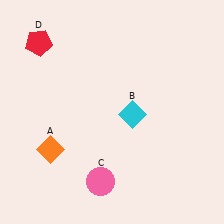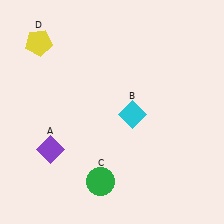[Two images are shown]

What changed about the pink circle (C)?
In Image 1, C is pink. In Image 2, it changed to green.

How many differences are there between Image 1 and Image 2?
There are 3 differences between the two images.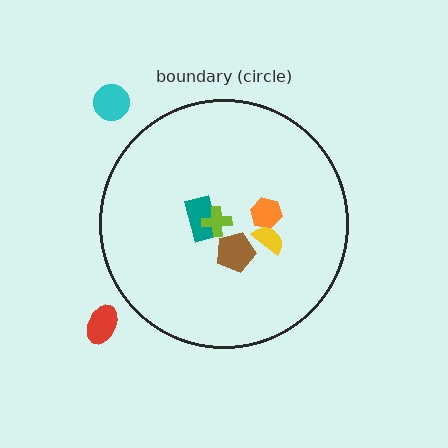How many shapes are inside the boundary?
5 inside, 2 outside.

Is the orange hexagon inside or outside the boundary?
Inside.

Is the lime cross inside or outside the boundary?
Inside.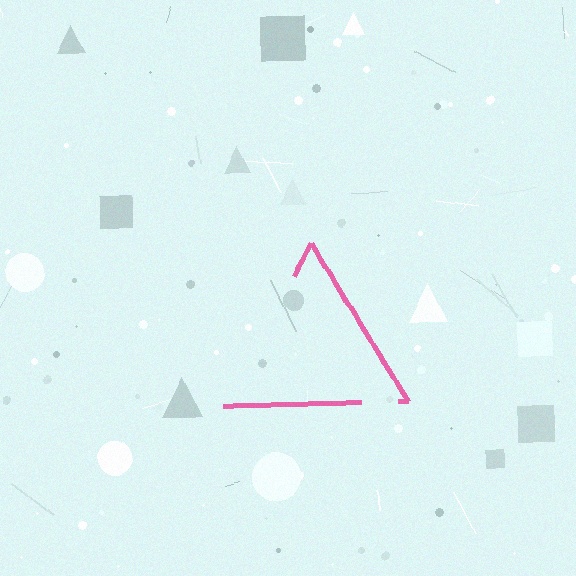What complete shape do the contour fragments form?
The contour fragments form a triangle.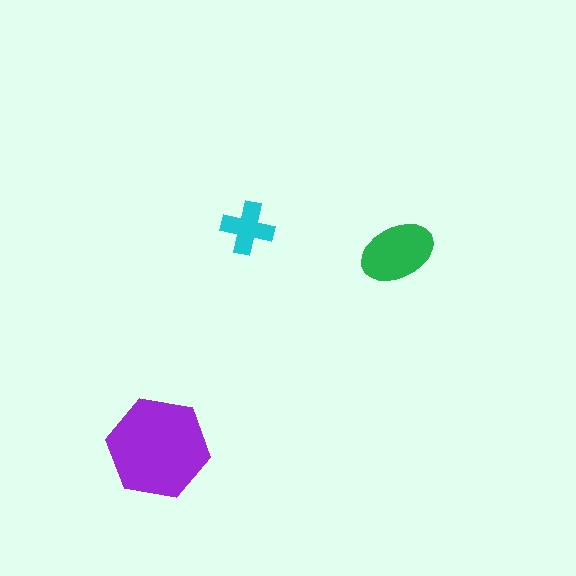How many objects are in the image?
There are 3 objects in the image.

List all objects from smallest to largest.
The cyan cross, the green ellipse, the purple hexagon.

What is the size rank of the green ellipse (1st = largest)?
2nd.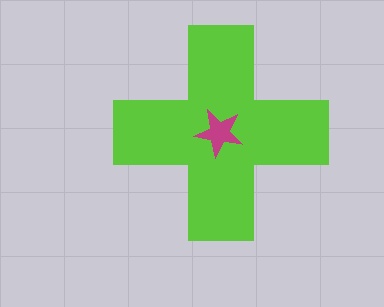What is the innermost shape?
The magenta star.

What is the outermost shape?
The lime cross.